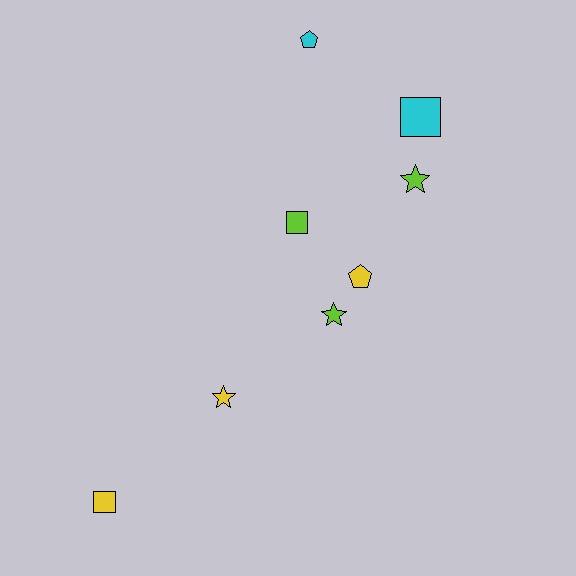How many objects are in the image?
There are 8 objects.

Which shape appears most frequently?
Star, with 3 objects.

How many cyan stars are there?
There are no cyan stars.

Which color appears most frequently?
Yellow, with 3 objects.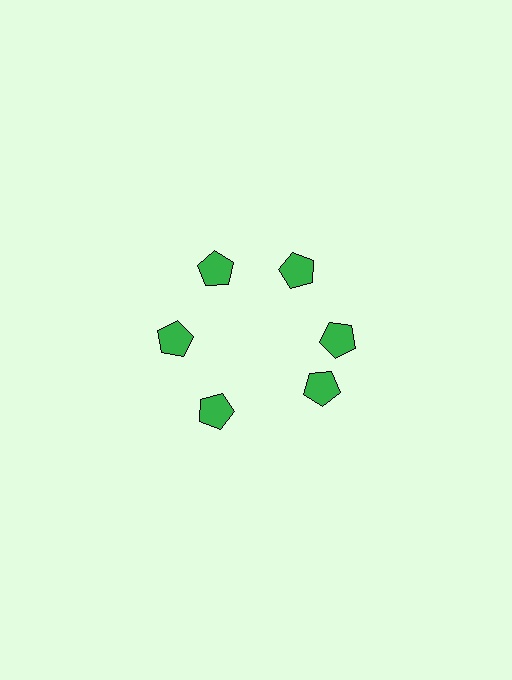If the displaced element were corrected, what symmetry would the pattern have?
It would have 6-fold rotational symmetry — the pattern would map onto itself every 60 degrees.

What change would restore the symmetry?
The symmetry would be restored by rotating it back into even spacing with its neighbors so that all 6 pentagons sit at equal angles and equal distance from the center.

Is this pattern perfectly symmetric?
No. The 6 green pentagons are arranged in a ring, but one element near the 5 o'clock position is rotated out of alignment along the ring, breaking the 6-fold rotational symmetry.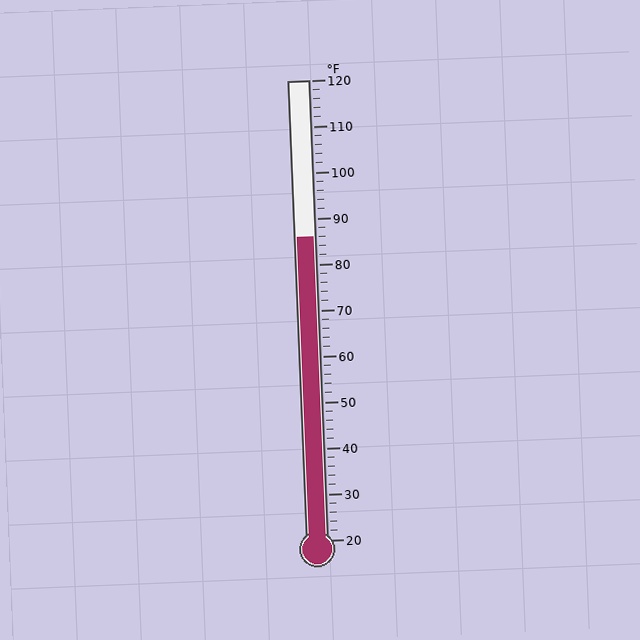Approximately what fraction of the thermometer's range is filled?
The thermometer is filled to approximately 65% of its range.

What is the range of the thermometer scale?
The thermometer scale ranges from 20°F to 120°F.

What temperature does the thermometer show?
The thermometer shows approximately 86°F.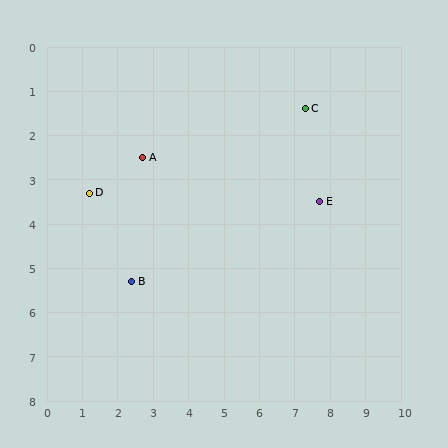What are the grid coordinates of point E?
Point E is at approximately (7.7, 3.5).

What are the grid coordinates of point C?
Point C is at approximately (7.3, 1.4).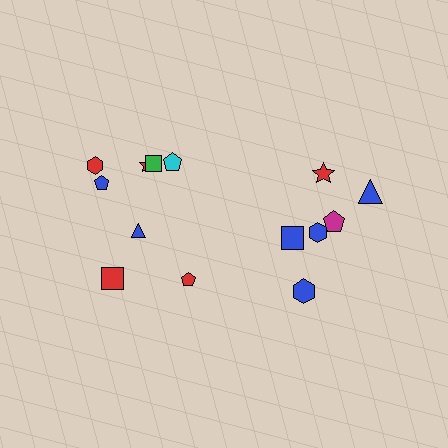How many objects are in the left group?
There are 8 objects.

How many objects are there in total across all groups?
There are 14 objects.